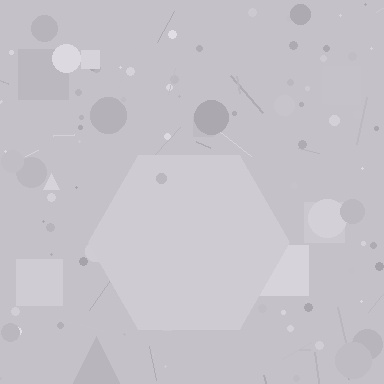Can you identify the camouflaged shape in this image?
The camouflaged shape is a hexagon.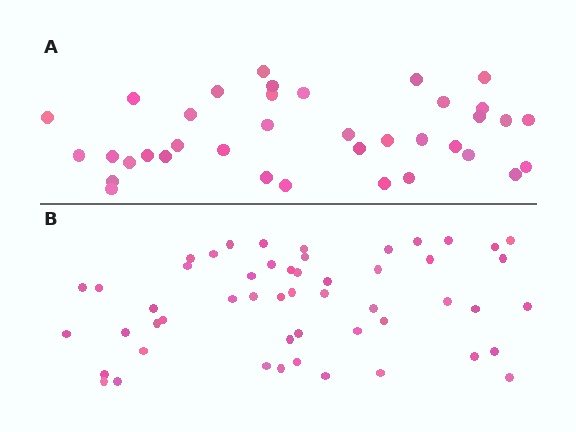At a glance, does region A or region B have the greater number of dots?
Region B (the bottom region) has more dots.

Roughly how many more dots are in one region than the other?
Region B has approximately 15 more dots than region A.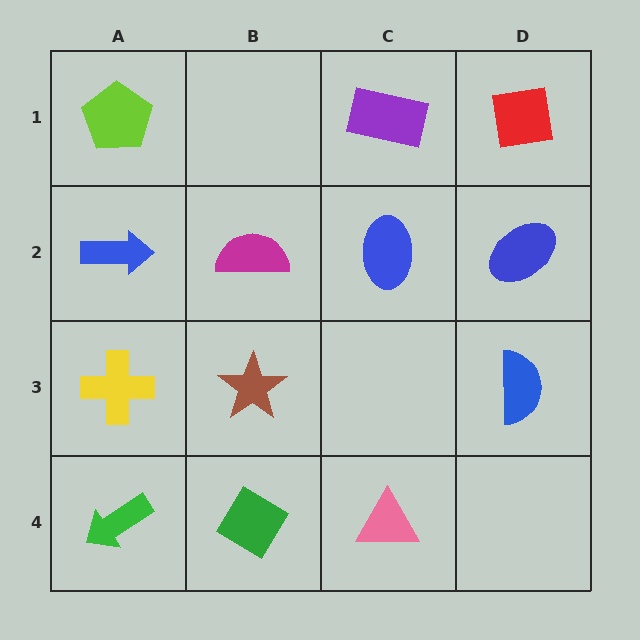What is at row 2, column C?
A blue ellipse.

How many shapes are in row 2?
4 shapes.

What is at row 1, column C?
A purple rectangle.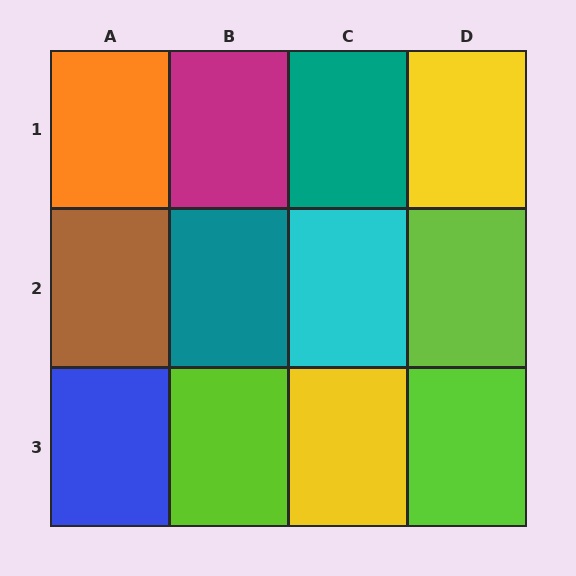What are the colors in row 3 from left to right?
Blue, lime, yellow, lime.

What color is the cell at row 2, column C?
Cyan.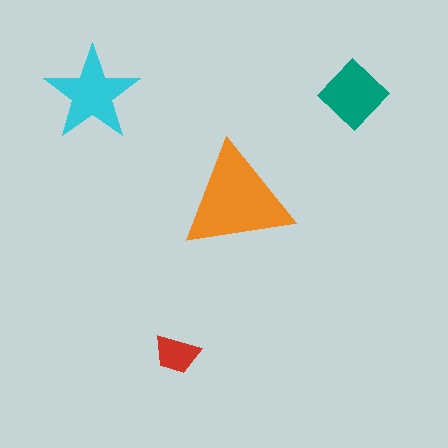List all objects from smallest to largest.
The red trapezoid, the teal diamond, the cyan star, the orange triangle.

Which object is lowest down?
The red trapezoid is bottommost.